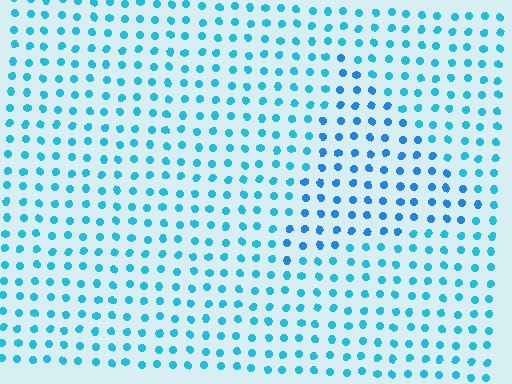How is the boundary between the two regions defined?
The boundary is defined purely by a slight shift in hue (about 19 degrees). Spacing, size, and orientation are identical on both sides.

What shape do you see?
I see a triangle.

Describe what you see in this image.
The image is filled with small cyan elements in a uniform arrangement. A triangle-shaped region is visible where the elements are tinted to a slightly different hue, forming a subtle color boundary.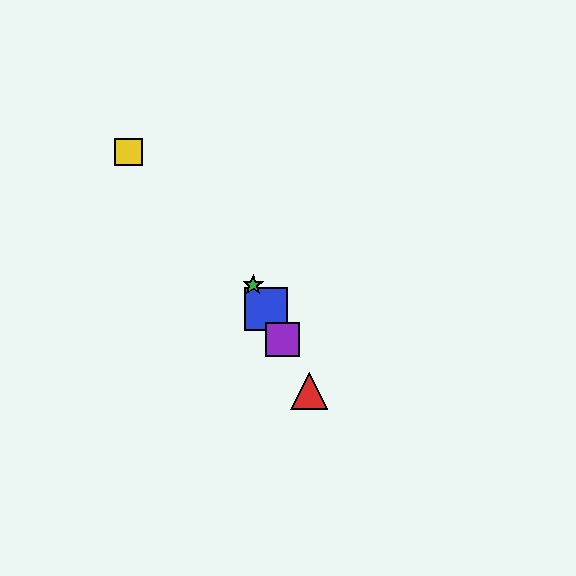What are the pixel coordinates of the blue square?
The blue square is at (266, 309).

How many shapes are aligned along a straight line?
4 shapes (the red triangle, the blue square, the green star, the purple square) are aligned along a straight line.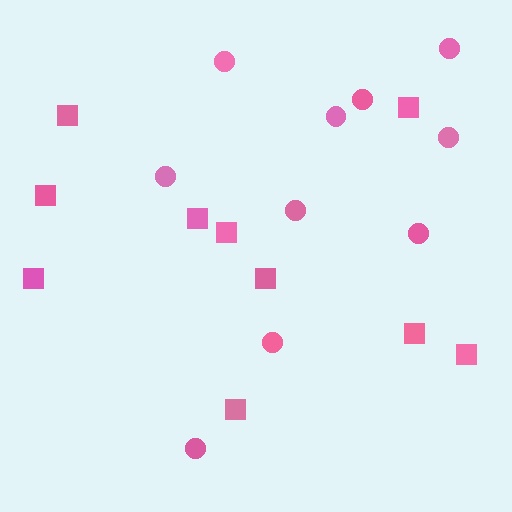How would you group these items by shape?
There are 2 groups: one group of circles (10) and one group of squares (10).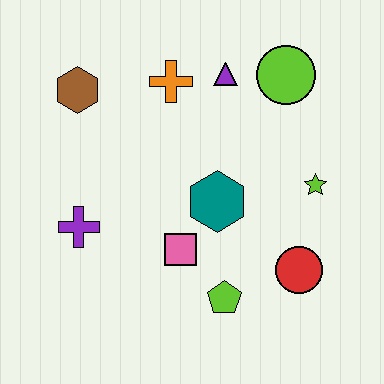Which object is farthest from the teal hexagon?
The brown hexagon is farthest from the teal hexagon.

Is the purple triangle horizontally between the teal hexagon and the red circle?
Yes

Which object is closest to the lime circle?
The purple triangle is closest to the lime circle.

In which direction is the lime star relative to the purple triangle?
The lime star is below the purple triangle.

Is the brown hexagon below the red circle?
No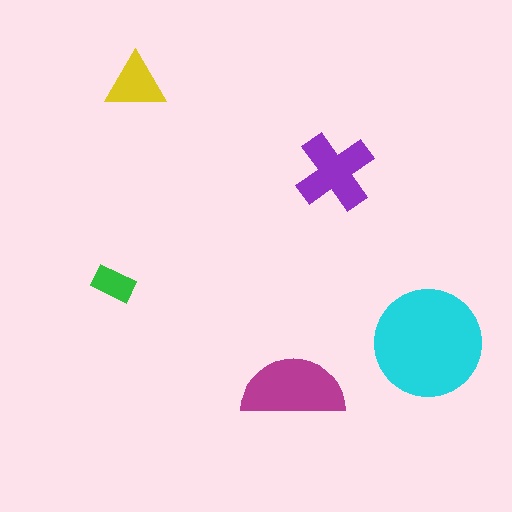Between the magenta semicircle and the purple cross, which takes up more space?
The magenta semicircle.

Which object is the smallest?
The green rectangle.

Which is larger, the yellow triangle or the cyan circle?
The cyan circle.